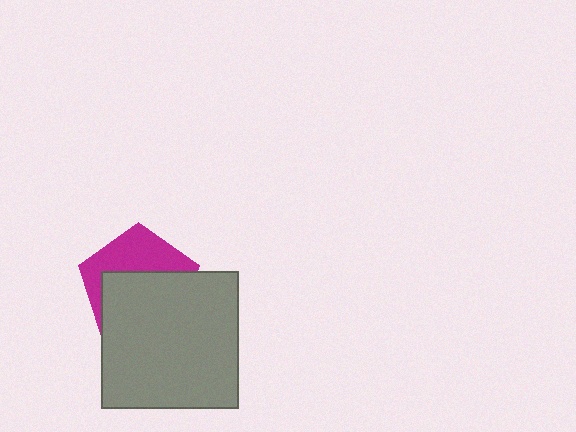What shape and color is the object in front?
The object in front is a gray square.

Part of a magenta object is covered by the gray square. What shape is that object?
It is a pentagon.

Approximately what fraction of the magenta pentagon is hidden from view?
Roughly 58% of the magenta pentagon is hidden behind the gray square.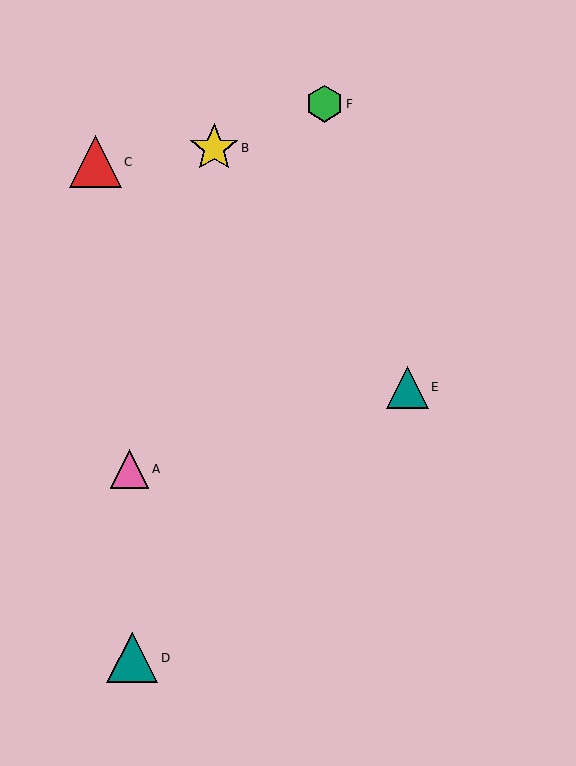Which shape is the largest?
The red triangle (labeled C) is the largest.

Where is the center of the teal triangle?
The center of the teal triangle is at (408, 387).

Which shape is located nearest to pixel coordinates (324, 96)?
The green hexagon (labeled F) at (325, 104) is nearest to that location.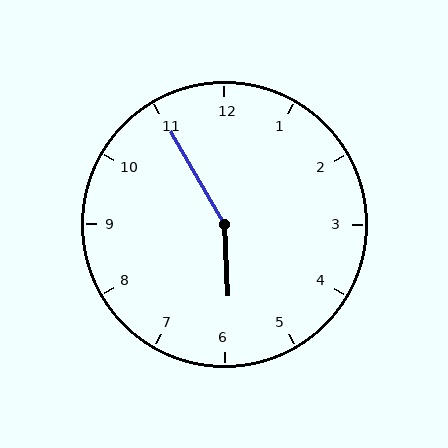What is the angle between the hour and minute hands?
Approximately 152 degrees.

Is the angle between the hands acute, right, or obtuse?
It is obtuse.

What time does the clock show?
5:55.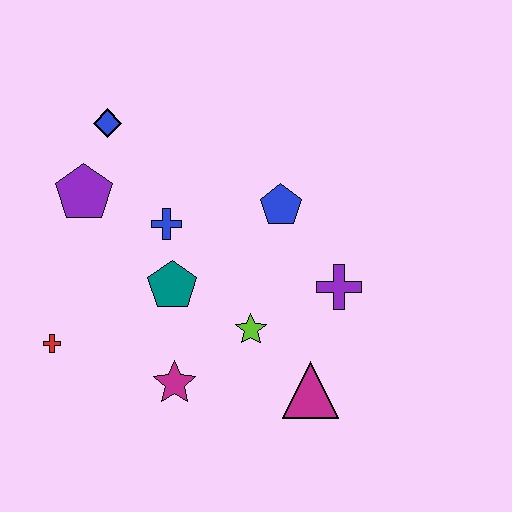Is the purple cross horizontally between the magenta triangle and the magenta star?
No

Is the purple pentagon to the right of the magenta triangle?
No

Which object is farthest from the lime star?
The blue diamond is farthest from the lime star.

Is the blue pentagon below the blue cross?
No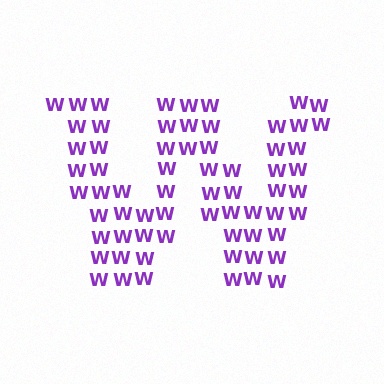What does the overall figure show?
The overall figure shows the letter W.